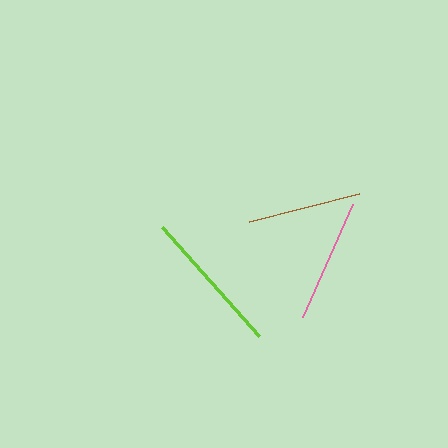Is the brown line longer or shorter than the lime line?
The lime line is longer than the brown line.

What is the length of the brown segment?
The brown segment is approximately 114 pixels long.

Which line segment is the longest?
The lime line is the longest at approximately 146 pixels.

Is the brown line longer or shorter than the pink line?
The pink line is longer than the brown line.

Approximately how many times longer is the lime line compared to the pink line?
The lime line is approximately 1.2 times the length of the pink line.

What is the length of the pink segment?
The pink segment is approximately 124 pixels long.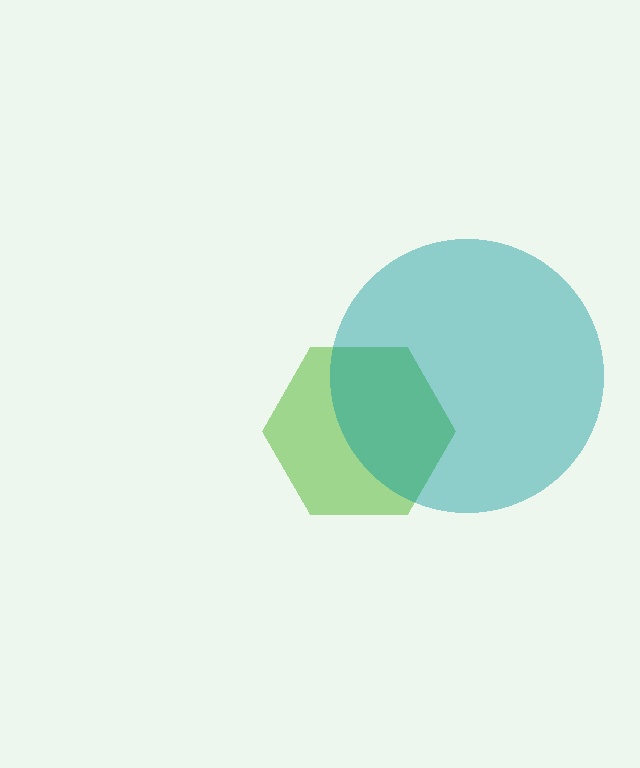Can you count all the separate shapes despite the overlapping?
Yes, there are 2 separate shapes.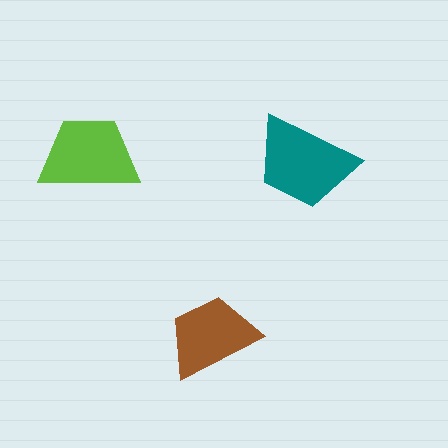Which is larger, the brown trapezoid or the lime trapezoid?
The lime one.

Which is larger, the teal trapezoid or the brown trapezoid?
The teal one.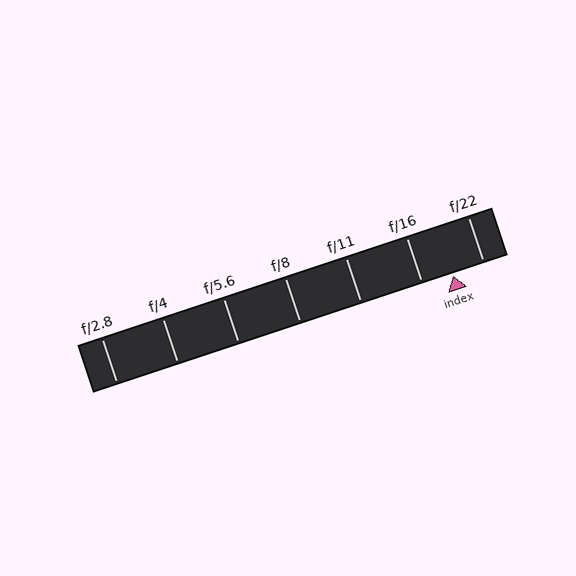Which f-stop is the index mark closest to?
The index mark is closest to f/22.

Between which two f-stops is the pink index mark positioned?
The index mark is between f/16 and f/22.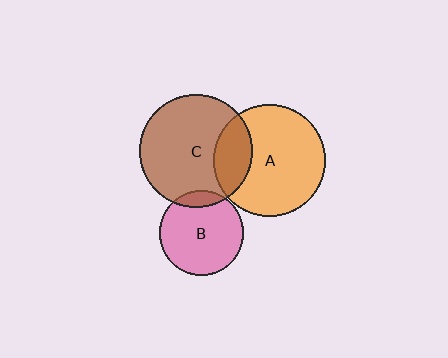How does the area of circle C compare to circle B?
Approximately 1.8 times.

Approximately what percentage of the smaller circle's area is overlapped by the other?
Approximately 10%.